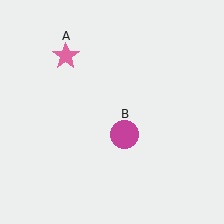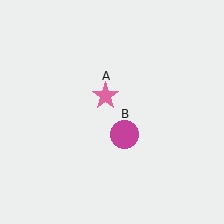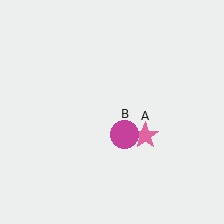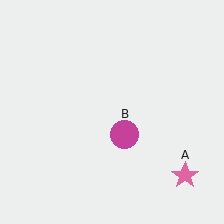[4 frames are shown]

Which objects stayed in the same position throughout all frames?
Magenta circle (object B) remained stationary.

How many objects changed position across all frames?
1 object changed position: pink star (object A).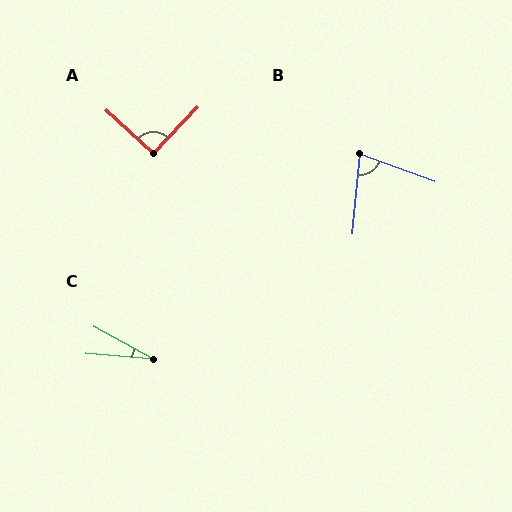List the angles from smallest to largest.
C (24°), B (75°), A (91°).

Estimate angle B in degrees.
Approximately 75 degrees.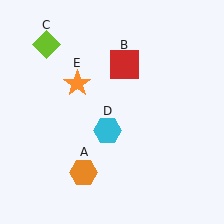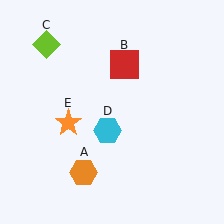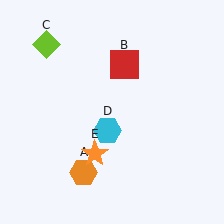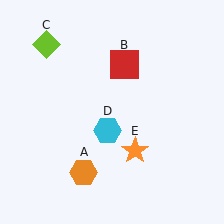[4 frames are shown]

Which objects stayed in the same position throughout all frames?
Orange hexagon (object A) and red square (object B) and lime diamond (object C) and cyan hexagon (object D) remained stationary.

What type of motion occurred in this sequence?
The orange star (object E) rotated counterclockwise around the center of the scene.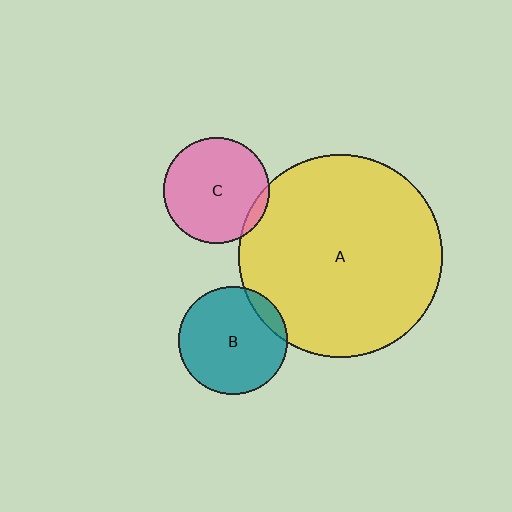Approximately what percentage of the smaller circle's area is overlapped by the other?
Approximately 10%.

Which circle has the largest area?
Circle A (yellow).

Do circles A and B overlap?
Yes.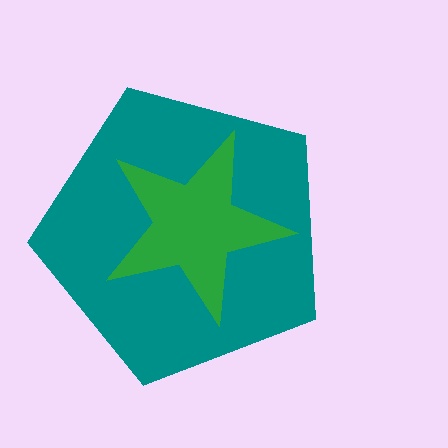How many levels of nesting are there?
2.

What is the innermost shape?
The green star.